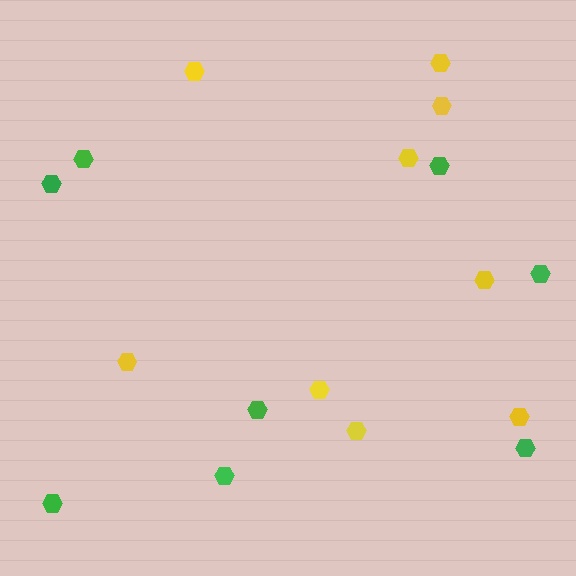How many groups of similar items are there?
There are 2 groups: one group of yellow hexagons (9) and one group of green hexagons (8).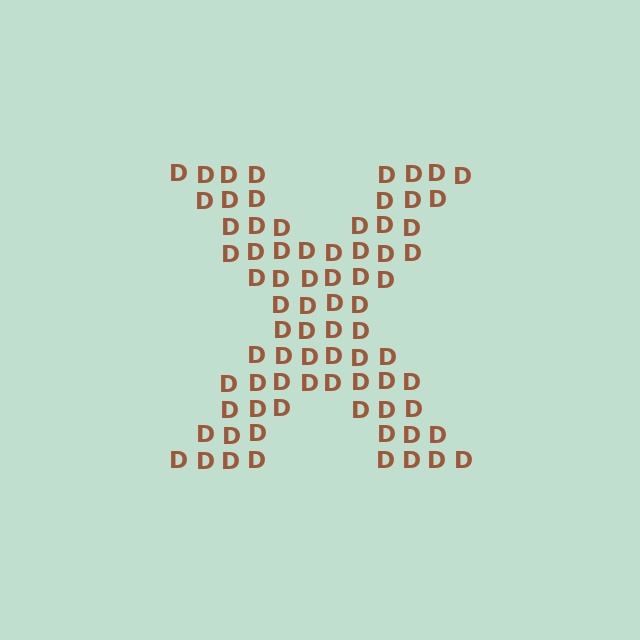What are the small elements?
The small elements are letter D's.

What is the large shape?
The large shape is the letter X.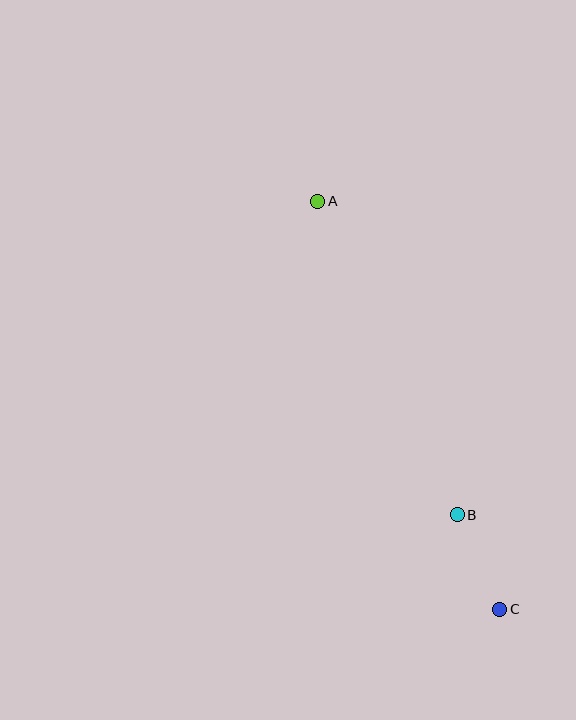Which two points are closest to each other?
Points B and C are closest to each other.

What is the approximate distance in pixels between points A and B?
The distance between A and B is approximately 343 pixels.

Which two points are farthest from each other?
Points A and C are farthest from each other.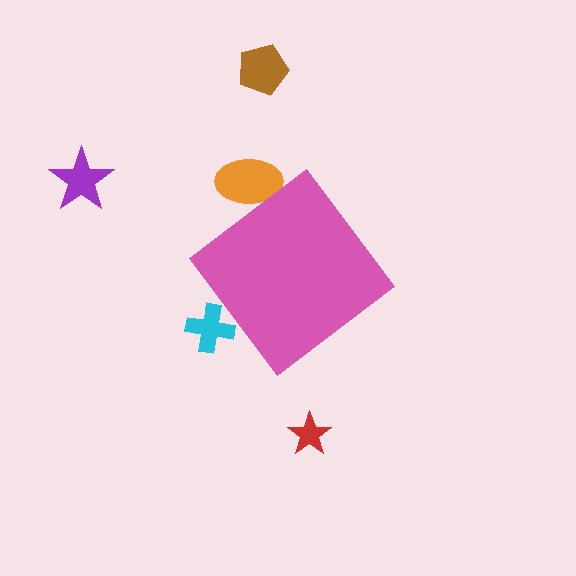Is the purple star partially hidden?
No, the purple star is fully visible.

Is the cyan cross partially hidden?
Yes, the cyan cross is partially hidden behind the pink diamond.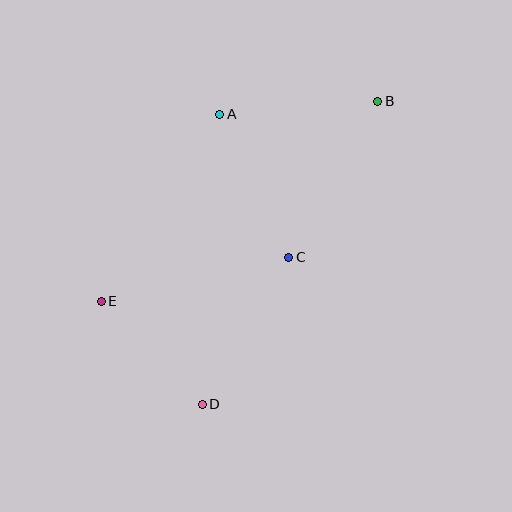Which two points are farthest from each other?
Points B and D are farthest from each other.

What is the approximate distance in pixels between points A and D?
The distance between A and D is approximately 290 pixels.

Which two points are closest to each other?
Points D and E are closest to each other.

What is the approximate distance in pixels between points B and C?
The distance between B and C is approximately 179 pixels.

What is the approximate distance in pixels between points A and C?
The distance between A and C is approximately 159 pixels.